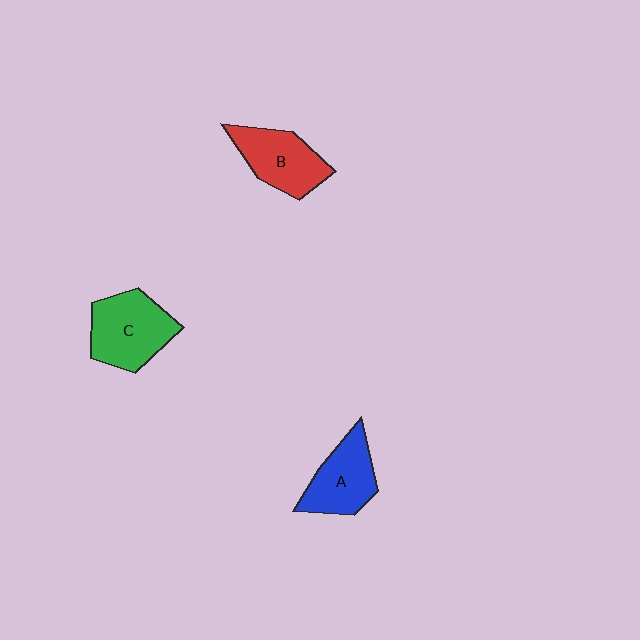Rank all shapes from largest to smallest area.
From largest to smallest: C (green), B (red), A (blue).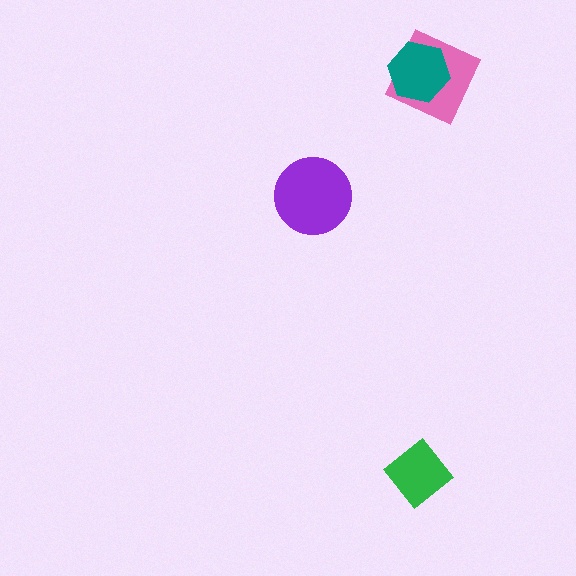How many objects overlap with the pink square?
1 object overlaps with the pink square.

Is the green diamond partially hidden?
No, no other shape covers it.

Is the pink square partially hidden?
Yes, it is partially covered by another shape.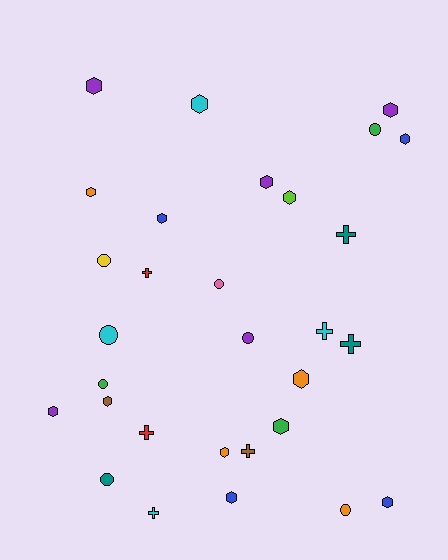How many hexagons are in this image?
There are 15 hexagons.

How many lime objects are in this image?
There is 1 lime object.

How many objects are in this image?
There are 30 objects.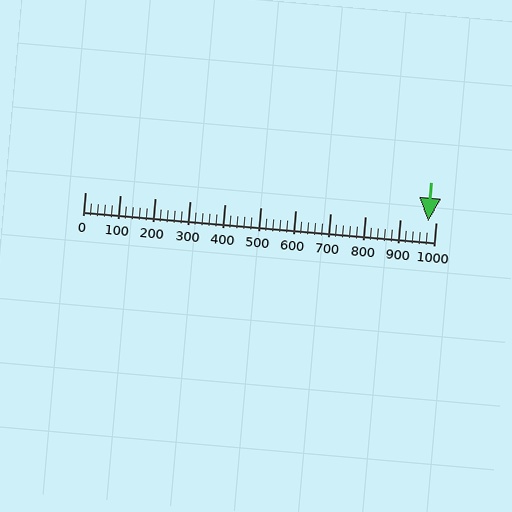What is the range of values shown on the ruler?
The ruler shows values from 0 to 1000.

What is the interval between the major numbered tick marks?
The major tick marks are spaced 100 units apart.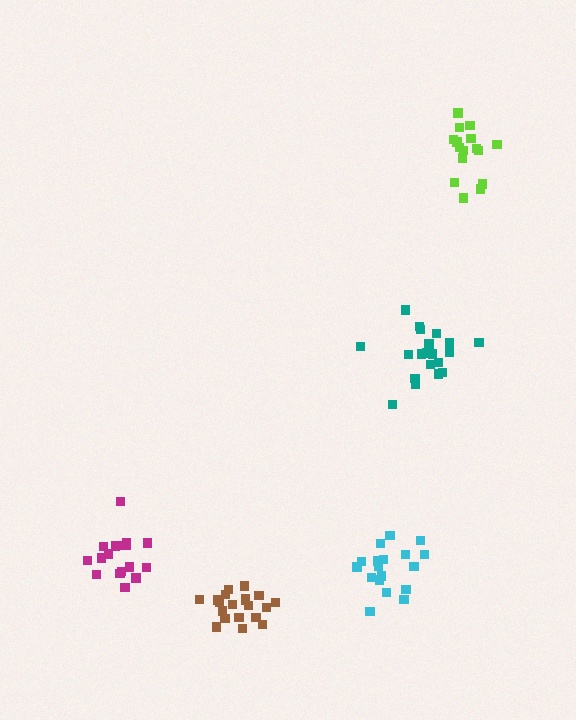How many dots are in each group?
Group 1: 17 dots, Group 2: 17 dots, Group 3: 21 dots, Group 4: 20 dots, Group 5: 18 dots (93 total).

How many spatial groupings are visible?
There are 5 spatial groupings.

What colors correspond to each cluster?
The clusters are colored: magenta, lime, brown, teal, cyan.